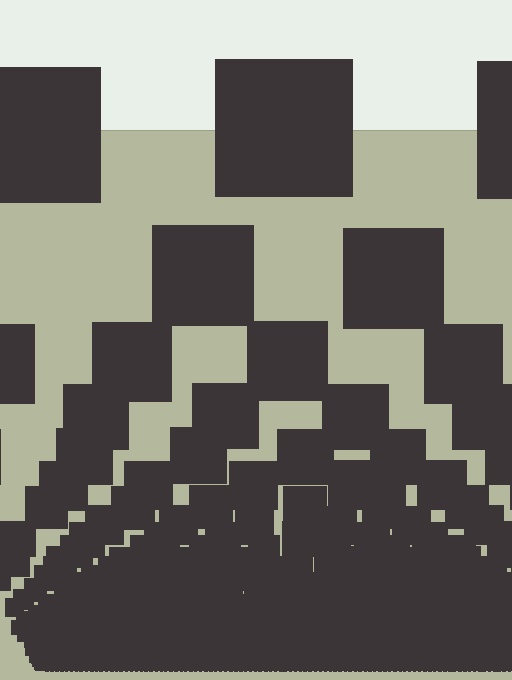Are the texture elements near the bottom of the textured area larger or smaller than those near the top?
Smaller. The gradient is inverted — elements near the bottom are smaller and denser.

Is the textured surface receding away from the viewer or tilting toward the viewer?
The surface appears to tilt toward the viewer. Texture elements get larger and sparser toward the top.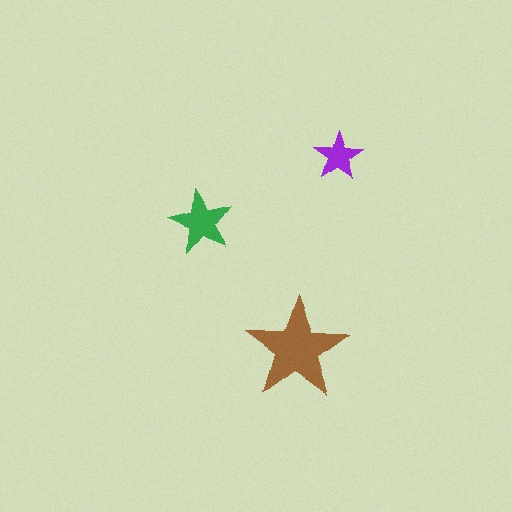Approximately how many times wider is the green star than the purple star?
About 1.5 times wider.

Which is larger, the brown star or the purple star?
The brown one.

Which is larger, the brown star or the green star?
The brown one.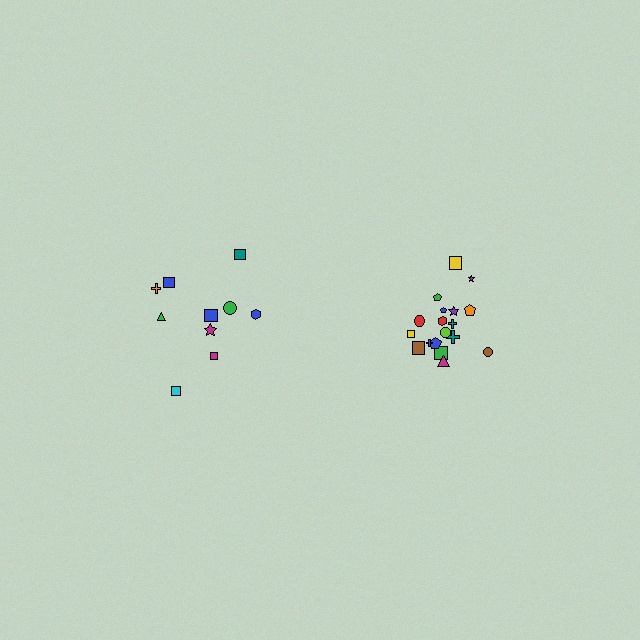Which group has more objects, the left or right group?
The right group.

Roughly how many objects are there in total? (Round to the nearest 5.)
Roughly 30 objects in total.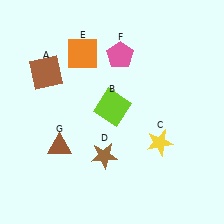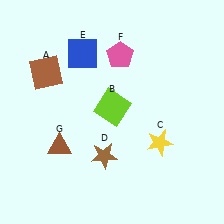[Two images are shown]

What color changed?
The square (E) changed from orange in Image 1 to blue in Image 2.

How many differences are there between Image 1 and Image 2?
There is 1 difference between the two images.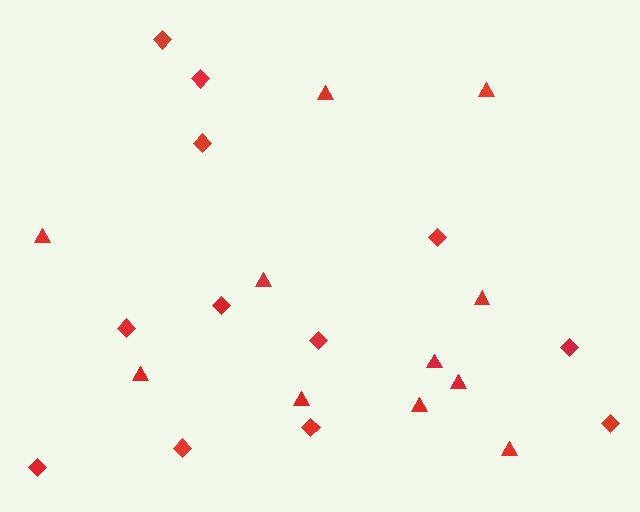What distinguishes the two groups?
There are 2 groups: one group of diamonds (12) and one group of triangles (11).